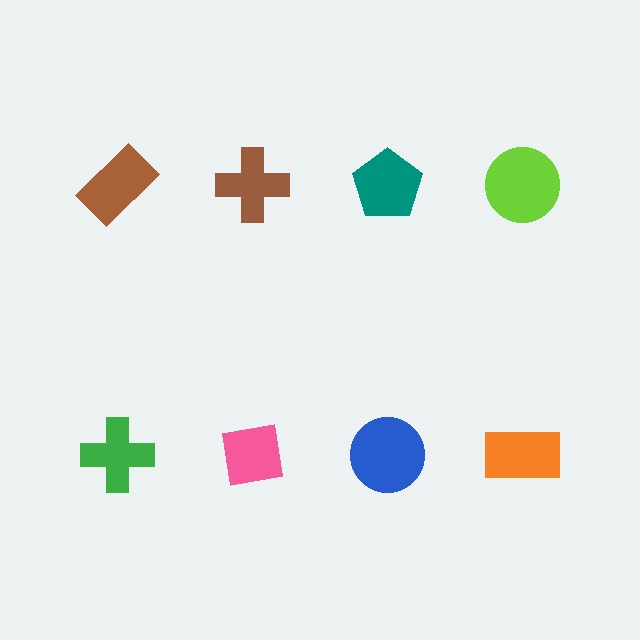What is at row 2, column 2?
A pink square.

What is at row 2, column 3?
A blue circle.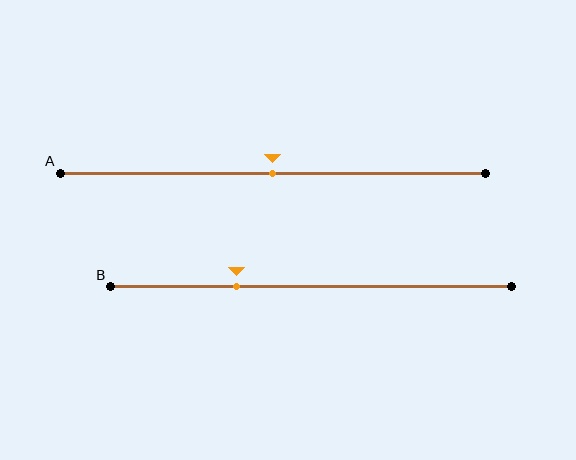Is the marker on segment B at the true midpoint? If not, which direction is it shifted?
No, the marker on segment B is shifted to the left by about 19% of the segment length.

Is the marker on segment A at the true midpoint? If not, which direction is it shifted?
Yes, the marker on segment A is at the true midpoint.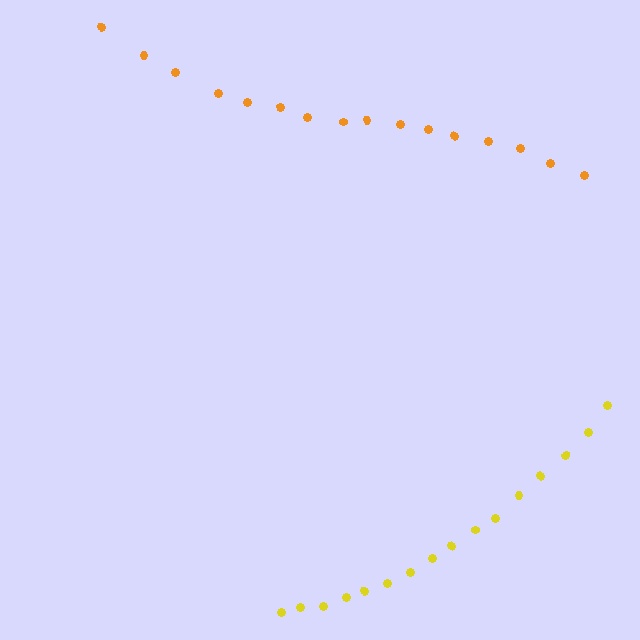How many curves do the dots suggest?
There are 2 distinct paths.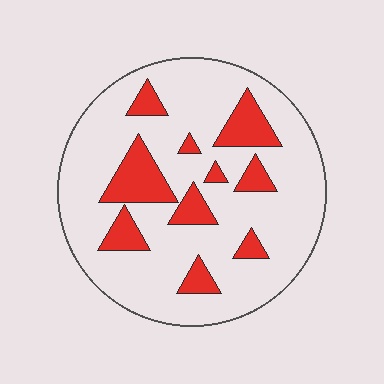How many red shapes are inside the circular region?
10.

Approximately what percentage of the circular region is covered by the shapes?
Approximately 20%.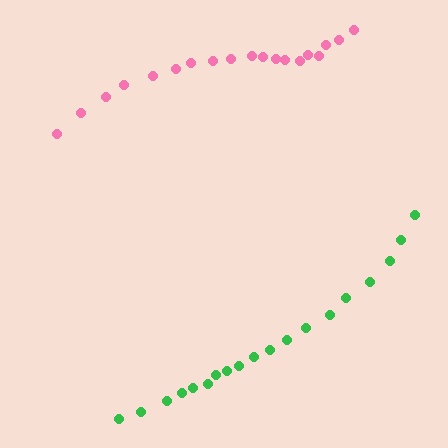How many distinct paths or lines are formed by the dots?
There are 2 distinct paths.